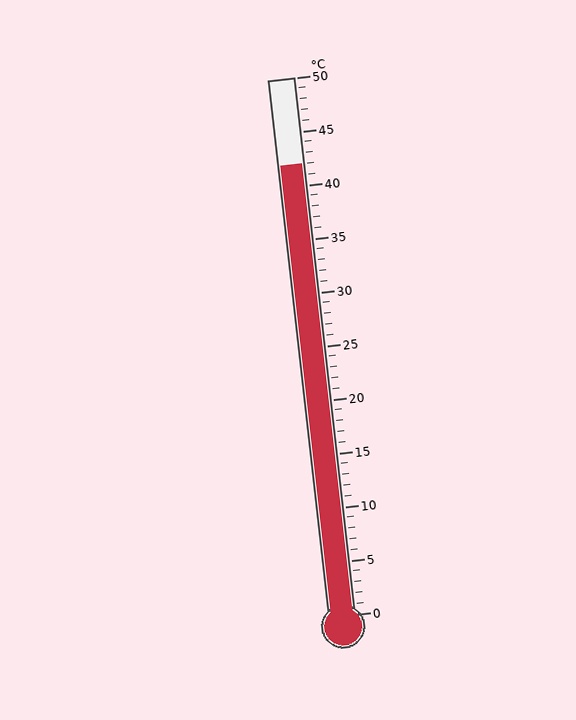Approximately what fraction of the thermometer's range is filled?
The thermometer is filled to approximately 85% of its range.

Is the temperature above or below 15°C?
The temperature is above 15°C.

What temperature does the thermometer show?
The thermometer shows approximately 42°C.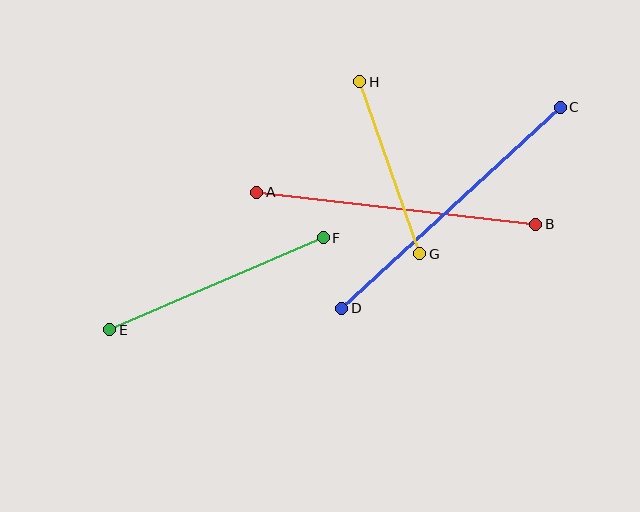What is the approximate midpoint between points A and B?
The midpoint is at approximately (396, 208) pixels.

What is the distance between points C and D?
The distance is approximately 297 pixels.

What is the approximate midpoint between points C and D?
The midpoint is at approximately (451, 208) pixels.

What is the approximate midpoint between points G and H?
The midpoint is at approximately (390, 168) pixels.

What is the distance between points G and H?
The distance is approximately 182 pixels.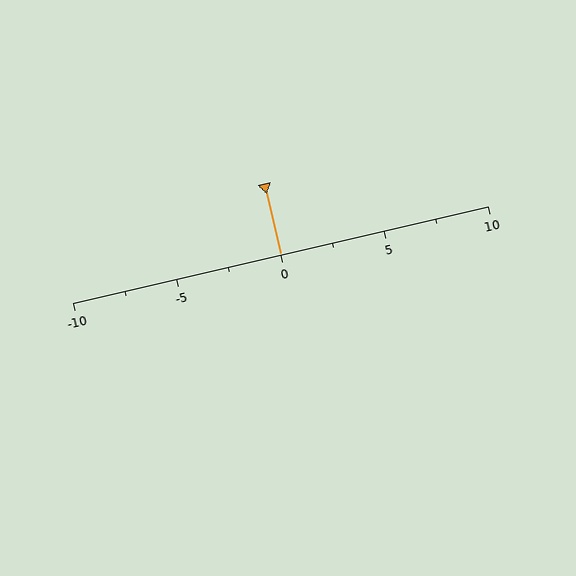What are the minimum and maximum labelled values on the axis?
The axis runs from -10 to 10.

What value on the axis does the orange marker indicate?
The marker indicates approximately 0.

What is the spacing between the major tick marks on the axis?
The major ticks are spaced 5 apart.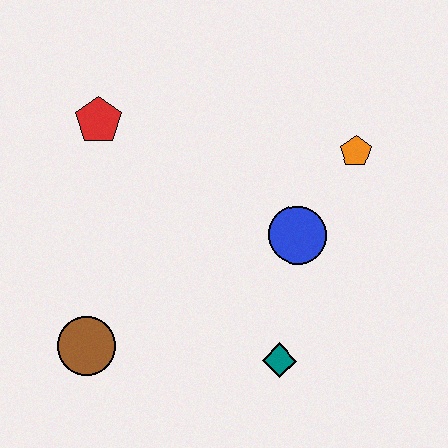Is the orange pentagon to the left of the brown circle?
No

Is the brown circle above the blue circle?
No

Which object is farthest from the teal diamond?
The red pentagon is farthest from the teal diamond.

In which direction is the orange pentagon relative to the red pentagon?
The orange pentagon is to the right of the red pentagon.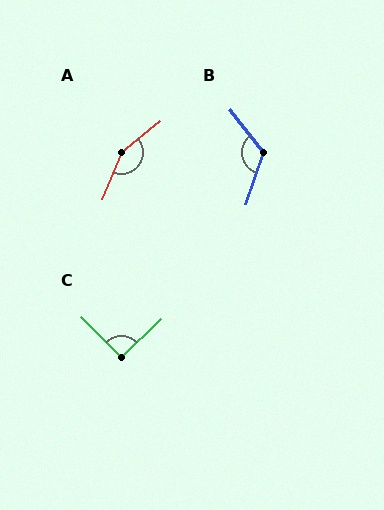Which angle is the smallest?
C, at approximately 91 degrees.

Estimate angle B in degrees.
Approximately 124 degrees.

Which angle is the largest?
A, at approximately 151 degrees.